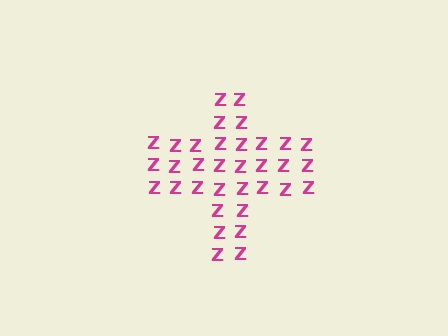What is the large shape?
The large shape is a cross.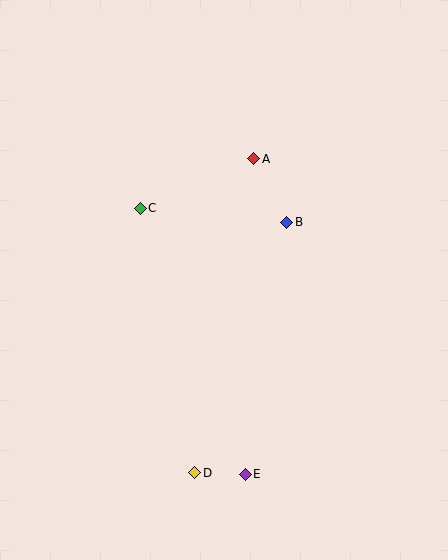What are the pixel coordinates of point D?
Point D is at (195, 473).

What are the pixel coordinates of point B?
Point B is at (287, 222).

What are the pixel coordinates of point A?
Point A is at (254, 159).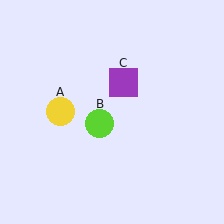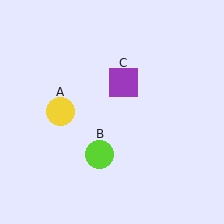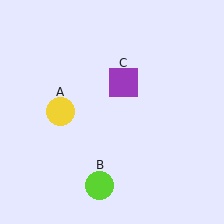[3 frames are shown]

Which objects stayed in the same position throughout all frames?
Yellow circle (object A) and purple square (object C) remained stationary.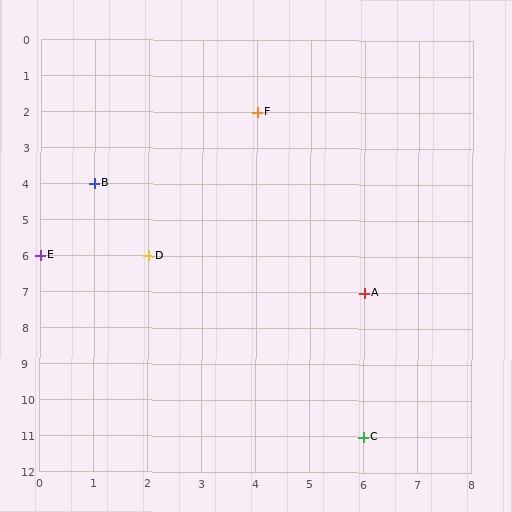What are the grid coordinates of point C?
Point C is at grid coordinates (6, 11).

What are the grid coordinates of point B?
Point B is at grid coordinates (1, 4).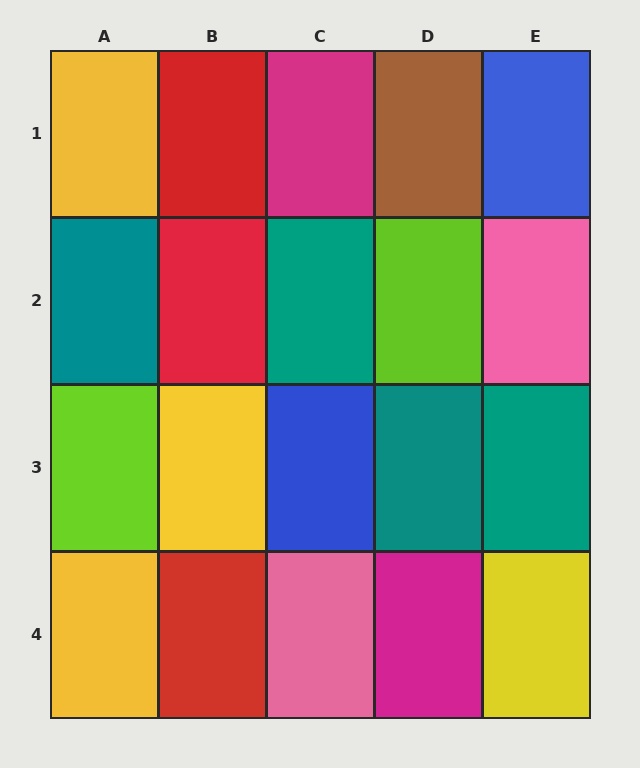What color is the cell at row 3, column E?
Teal.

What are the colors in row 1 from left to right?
Yellow, red, magenta, brown, blue.